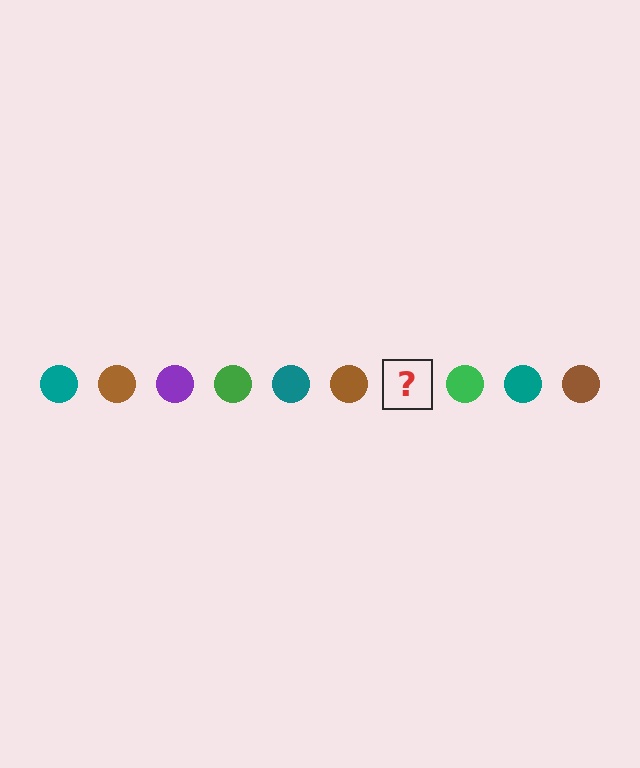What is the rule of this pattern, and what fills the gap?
The rule is that the pattern cycles through teal, brown, purple, green circles. The gap should be filled with a purple circle.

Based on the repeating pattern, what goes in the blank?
The blank should be a purple circle.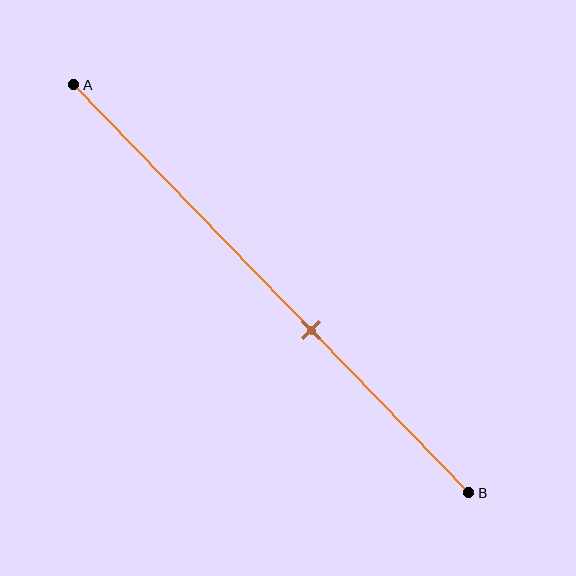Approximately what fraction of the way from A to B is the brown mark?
The brown mark is approximately 60% of the way from A to B.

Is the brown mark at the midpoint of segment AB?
No, the mark is at about 60% from A, not at the 50% midpoint.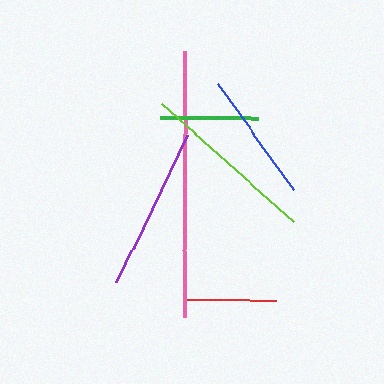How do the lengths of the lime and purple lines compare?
The lime and purple lines are approximately the same length.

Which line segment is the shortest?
The red line is the shortest at approximately 89 pixels.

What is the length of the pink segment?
The pink segment is approximately 267 pixels long.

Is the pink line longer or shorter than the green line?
The pink line is longer than the green line.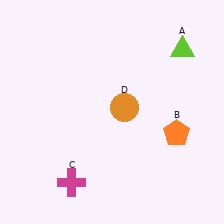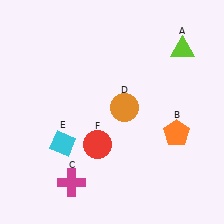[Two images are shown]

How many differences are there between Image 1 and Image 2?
There are 2 differences between the two images.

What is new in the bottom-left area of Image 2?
A red circle (F) was added in the bottom-left area of Image 2.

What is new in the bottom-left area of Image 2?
A cyan diamond (E) was added in the bottom-left area of Image 2.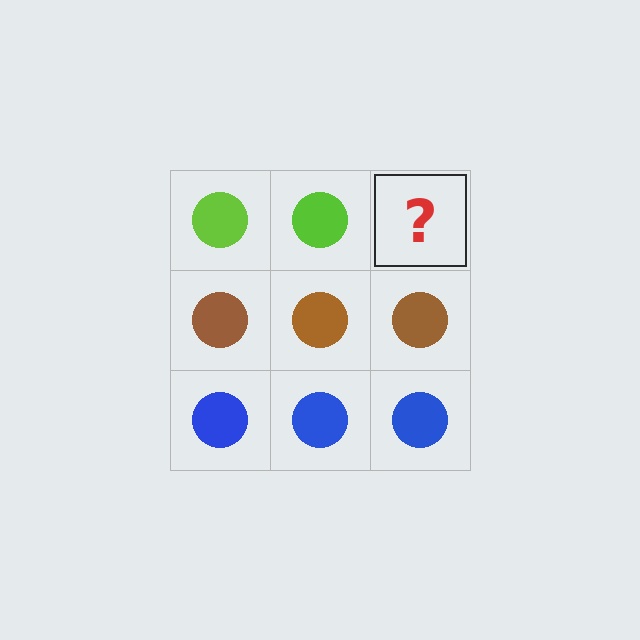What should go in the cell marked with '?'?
The missing cell should contain a lime circle.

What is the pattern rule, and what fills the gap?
The rule is that each row has a consistent color. The gap should be filled with a lime circle.